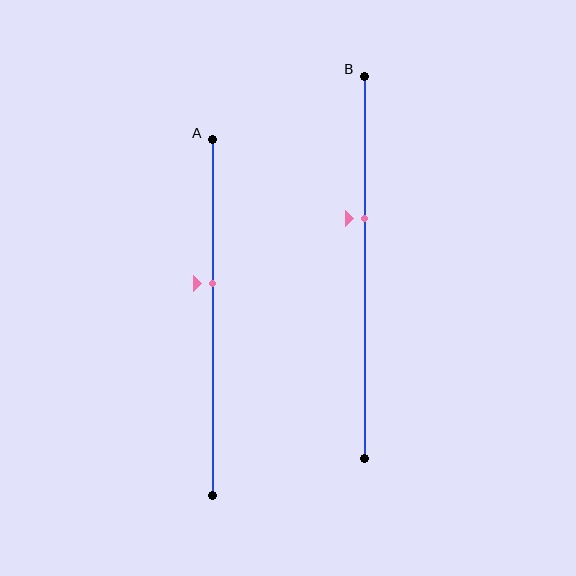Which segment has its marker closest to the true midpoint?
Segment A has its marker closest to the true midpoint.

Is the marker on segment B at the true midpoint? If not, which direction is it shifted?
No, the marker on segment B is shifted upward by about 13% of the segment length.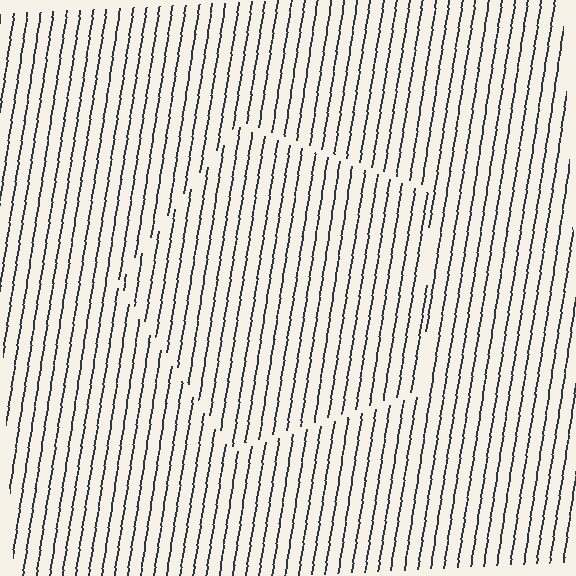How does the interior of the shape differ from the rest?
The interior of the shape contains the same grating, shifted by half a period — the contour is defined by the phase discontinuity where line-ends from the inner and outer gratings abut.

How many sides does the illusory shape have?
5 sides — the line-ends trace a pentagon.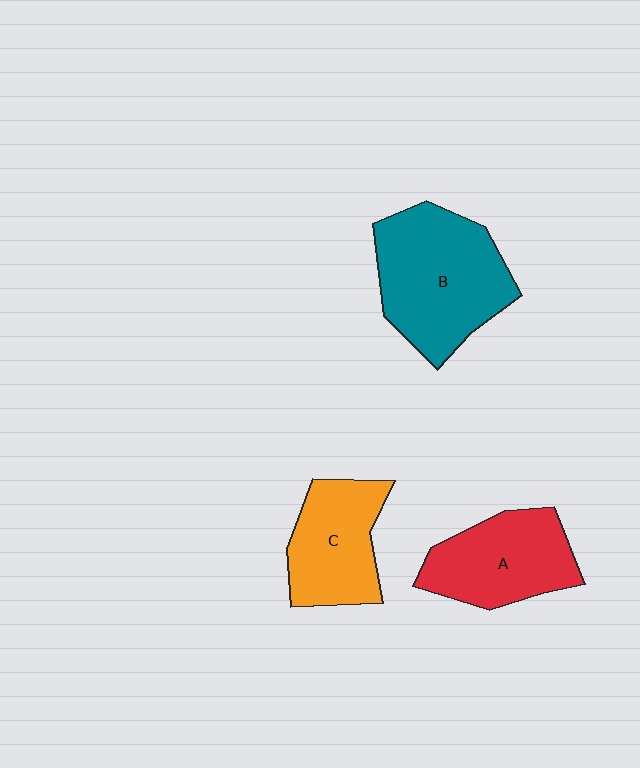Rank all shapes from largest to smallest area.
From largest to smallest: B (teal), A (red), C (orange).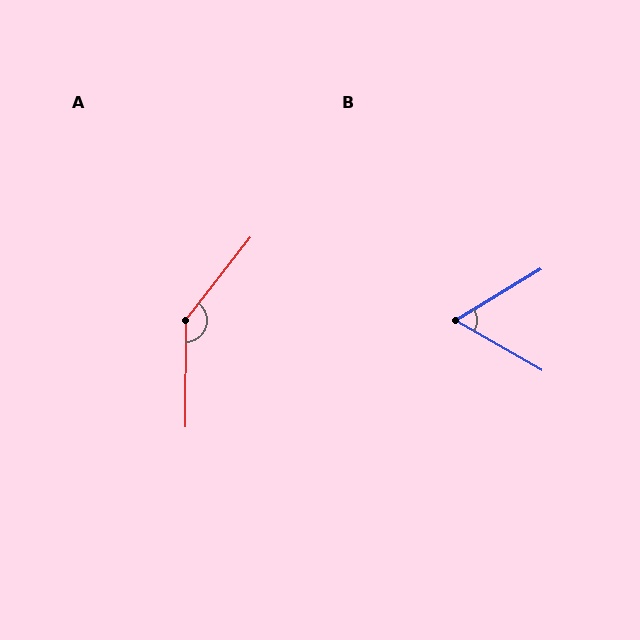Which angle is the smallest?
B, at approximately 61 degrees.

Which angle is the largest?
A, at approximately 142 degrees.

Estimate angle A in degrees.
Approximately 142 degrees.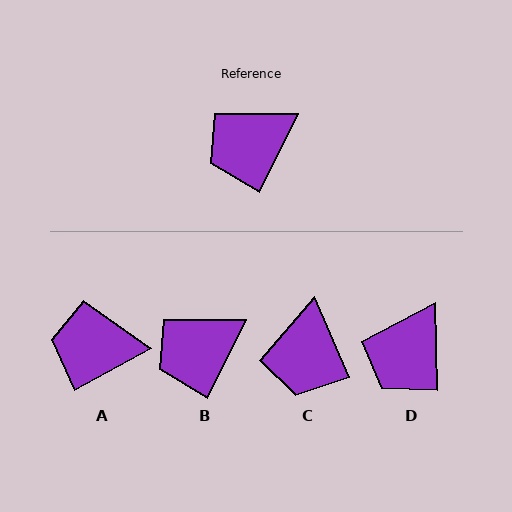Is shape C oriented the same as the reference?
No, it is off by about 50 degrees.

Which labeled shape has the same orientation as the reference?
B.